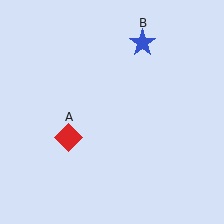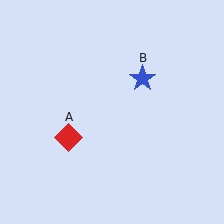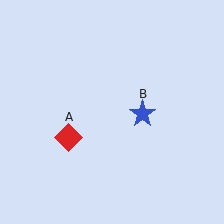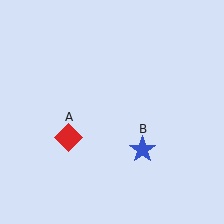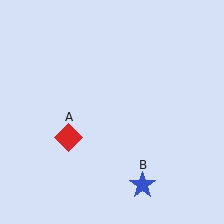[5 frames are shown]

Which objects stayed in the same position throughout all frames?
Red diamond (object A) remained stationary.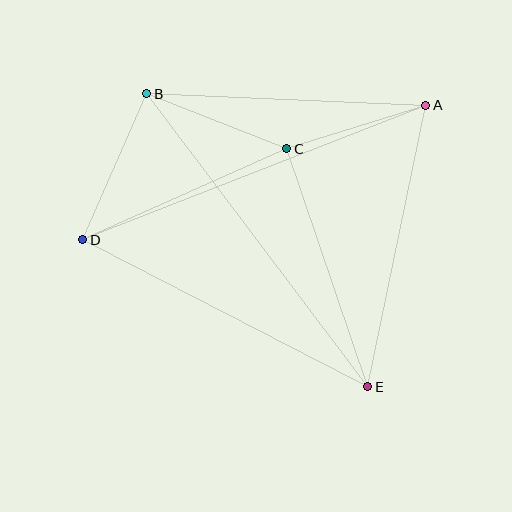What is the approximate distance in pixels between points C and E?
The distance between C and E is approximately 251 pixels.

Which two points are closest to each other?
Points A and C are closest to each other.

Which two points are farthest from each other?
Points A and D are farthest from each other.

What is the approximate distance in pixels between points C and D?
The distance between C and D is approximately 223 pixels.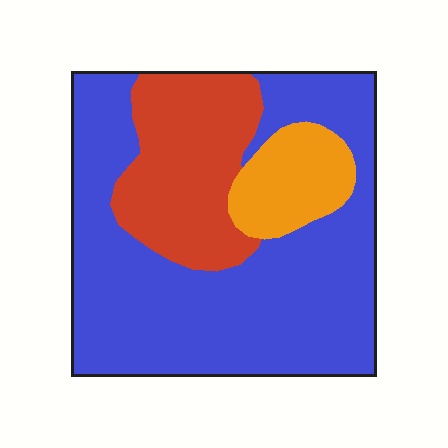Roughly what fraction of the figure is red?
Red covers 24% of the figure.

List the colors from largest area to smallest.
From largest to smallest: blue, red, orange.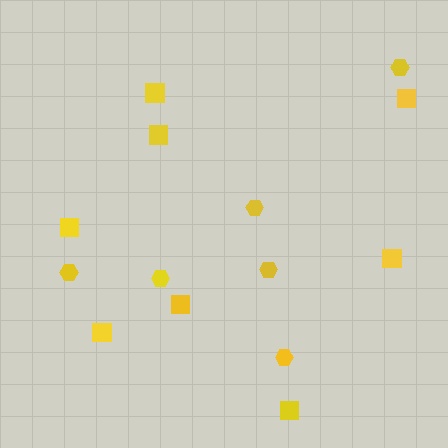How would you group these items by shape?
There are 2 groups: one group of squares (8) and one group of hexagons (6).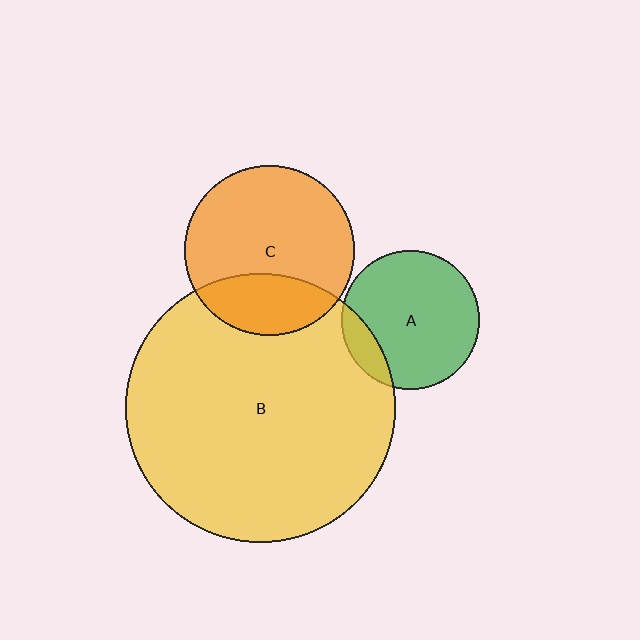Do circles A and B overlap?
Yes.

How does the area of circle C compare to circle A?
Approximately 1.5 times.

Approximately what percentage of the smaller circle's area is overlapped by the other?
Approximately 15%.